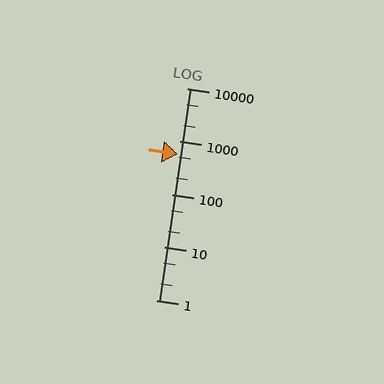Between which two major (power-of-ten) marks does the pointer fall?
The pointer is between 100 and 1000.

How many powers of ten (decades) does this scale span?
The scale spans 4 decades, from 1 to 10000.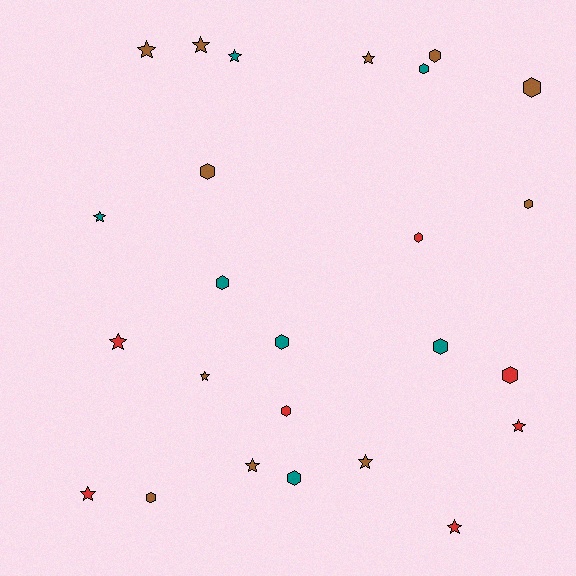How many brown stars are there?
There are 6 brown stars.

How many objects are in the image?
There are 25 objects.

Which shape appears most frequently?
Hexagon, with 13 objects.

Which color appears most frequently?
Brown, with 11 objects.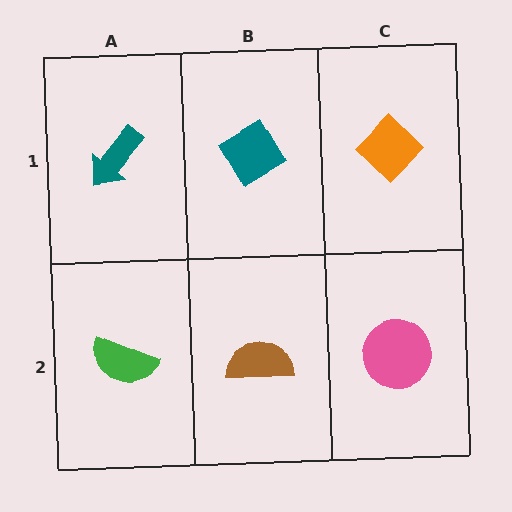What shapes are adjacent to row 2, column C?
An orange diamond (row 1, column C), a brown semicircle (row 2, column B).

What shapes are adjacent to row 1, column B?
A brown semicircle (row 2, column B), a teal arrow (row 1, column A), an orange diamond (row 1, column C).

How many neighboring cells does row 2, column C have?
2.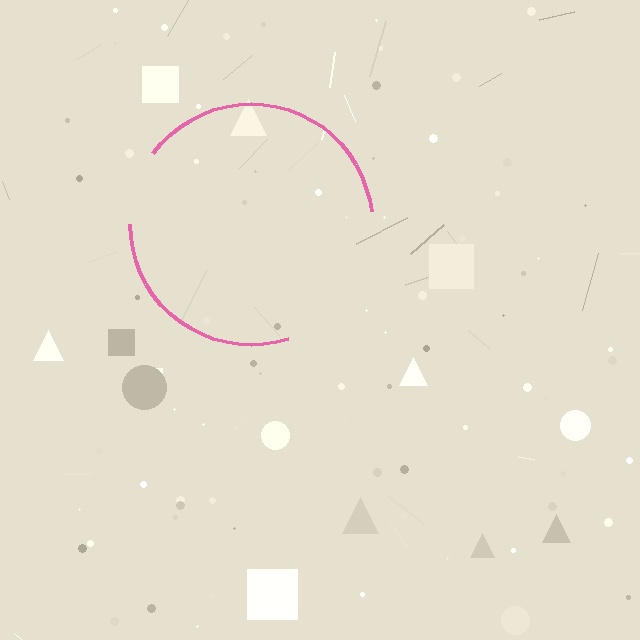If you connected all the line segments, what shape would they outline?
They would outline a circle.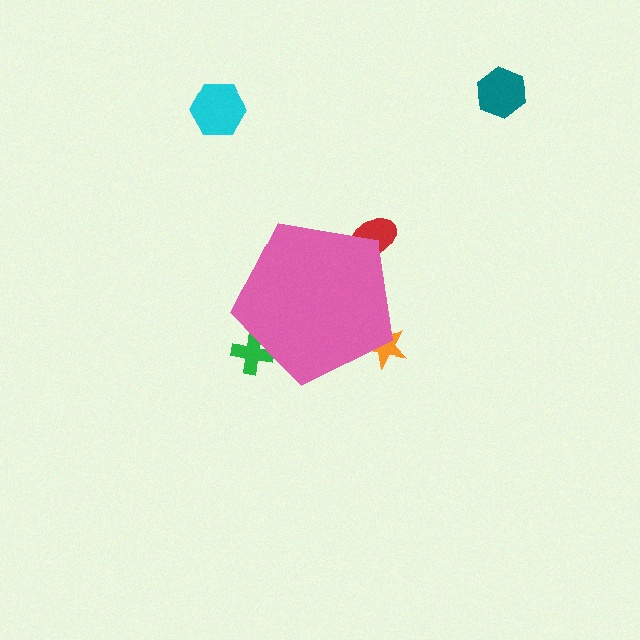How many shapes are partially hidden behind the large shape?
3 shapes are partially hidden.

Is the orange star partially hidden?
Yes, the orange star is partially hidden behind the pink pentagon.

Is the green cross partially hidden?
Yes, the green cross is partially hidden behind the pink pentagon.